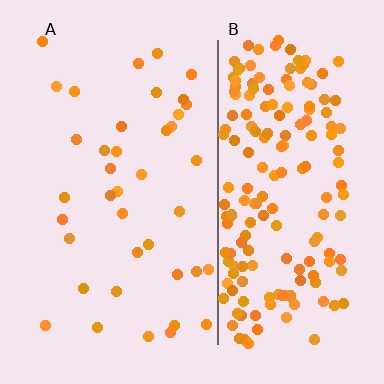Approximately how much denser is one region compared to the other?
Approximately 4.9× — region B over region A.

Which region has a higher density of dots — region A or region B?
B (the right).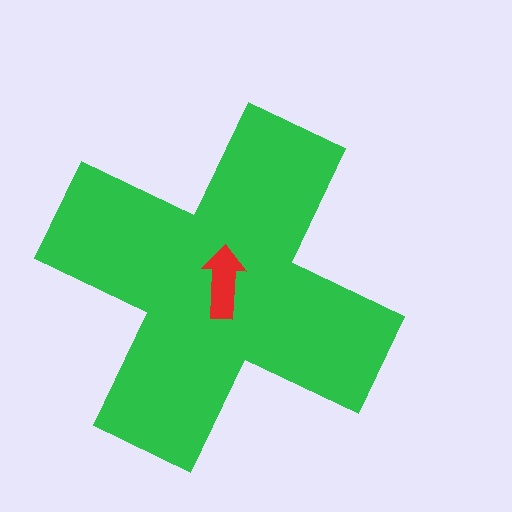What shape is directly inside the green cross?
The red arrow.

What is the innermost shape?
The red arrow.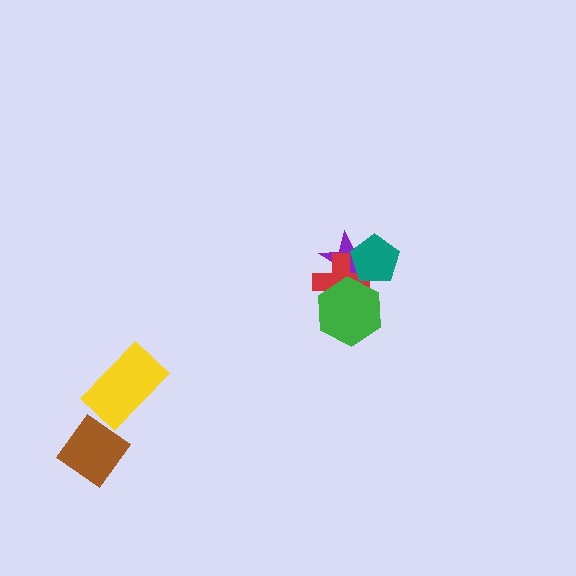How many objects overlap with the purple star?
3 objects overlap with the purple star.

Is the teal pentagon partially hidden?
No, no other shape covers it.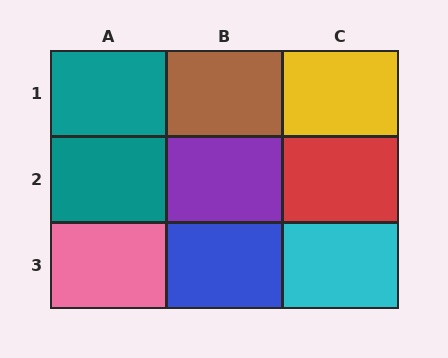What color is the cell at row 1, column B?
Brown.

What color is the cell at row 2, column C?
Red.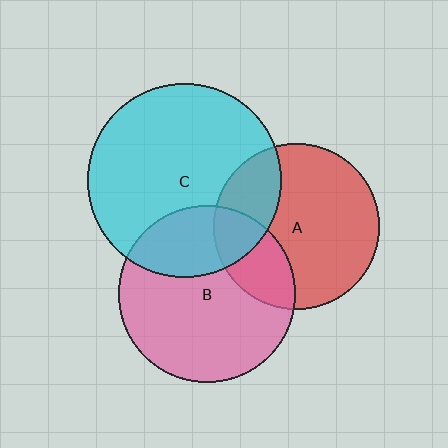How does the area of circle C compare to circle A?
Approximately 1.4 times.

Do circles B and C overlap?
Yes.